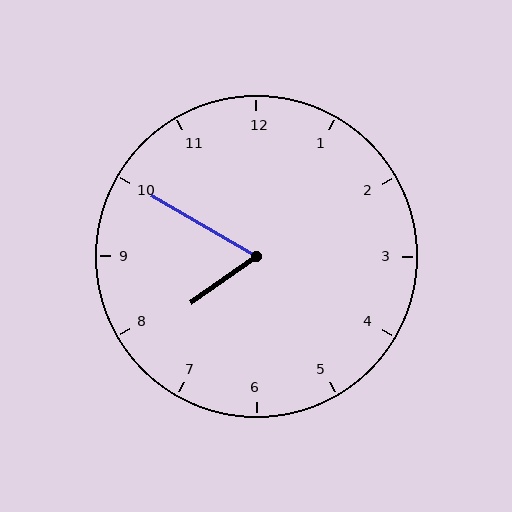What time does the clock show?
7:50.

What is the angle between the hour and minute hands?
Approximately 65 degrees.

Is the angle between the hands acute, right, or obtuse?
It is acute.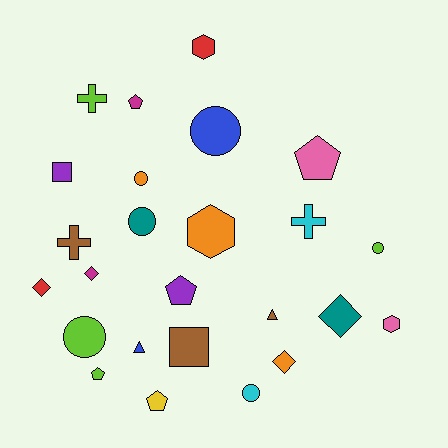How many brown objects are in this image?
There are 3 brown objects.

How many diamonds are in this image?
There are 4 diamonds.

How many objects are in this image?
There are 25 objects.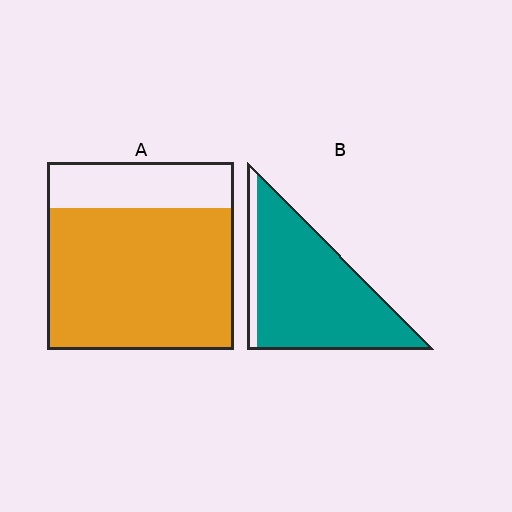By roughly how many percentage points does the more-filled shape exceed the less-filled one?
By roughly 15 percentage points (B over A).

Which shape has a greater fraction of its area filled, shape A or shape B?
Shape B.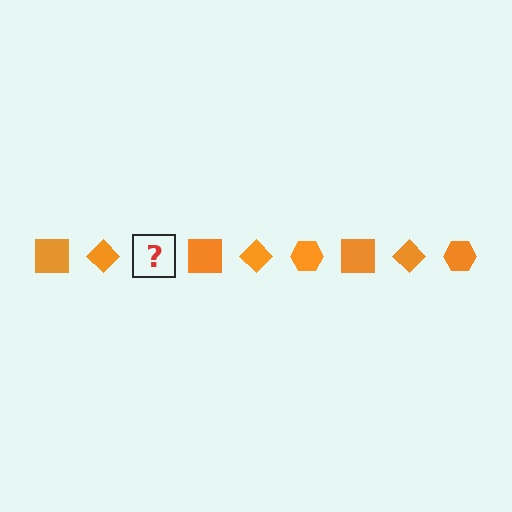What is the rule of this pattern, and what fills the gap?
The rule is that the pattern cycles through square, diamond, hexagon shapes in orange. The gap should be filled with an orange hexagon.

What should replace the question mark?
The question mark should be replaced with an orange hexagon.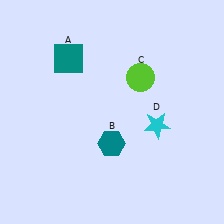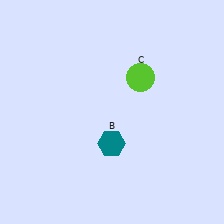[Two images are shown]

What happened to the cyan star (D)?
The cyan star (D) was removed in Image 2. It was in the bottom-right area of Image 1.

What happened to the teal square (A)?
The teal square (A) was removed in Image 2. It was in the top-left area of Image 1.